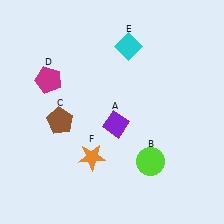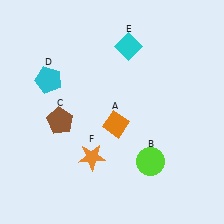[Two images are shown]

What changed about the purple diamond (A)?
In Image 1, A is purple. In Image 2, it changed to orange.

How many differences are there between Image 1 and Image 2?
There are 2 differences between the two images.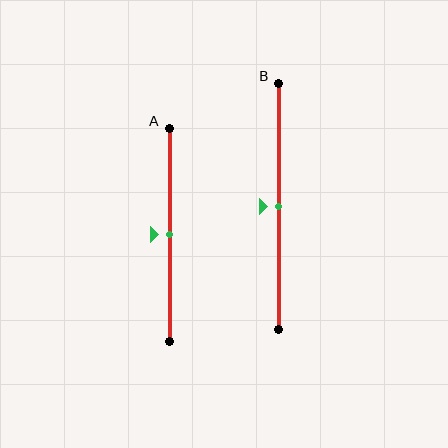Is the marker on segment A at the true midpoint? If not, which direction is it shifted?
Yes, the marker on segment A is at the true midpoint.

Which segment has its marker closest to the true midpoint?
Segment A has its marker closest to the true midpoint.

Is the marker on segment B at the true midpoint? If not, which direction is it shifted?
Yes, the marker on segment B is at the true midpoint.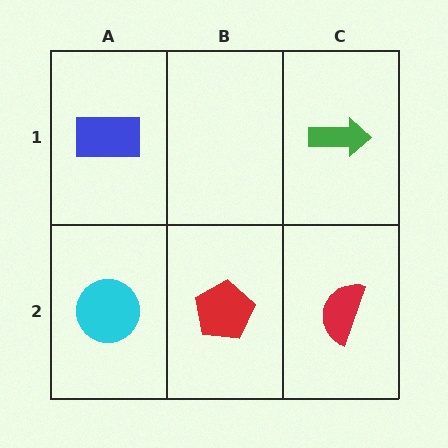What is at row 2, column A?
A cyan circle.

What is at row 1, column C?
A green arrow.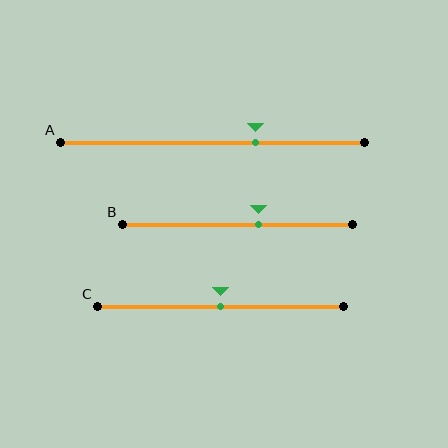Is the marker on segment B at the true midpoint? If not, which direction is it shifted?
No, the marker on segment B is shifted to the right by about 9% of the segment length.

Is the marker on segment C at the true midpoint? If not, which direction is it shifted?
Yes, the marker on segment C is at the true midpoint.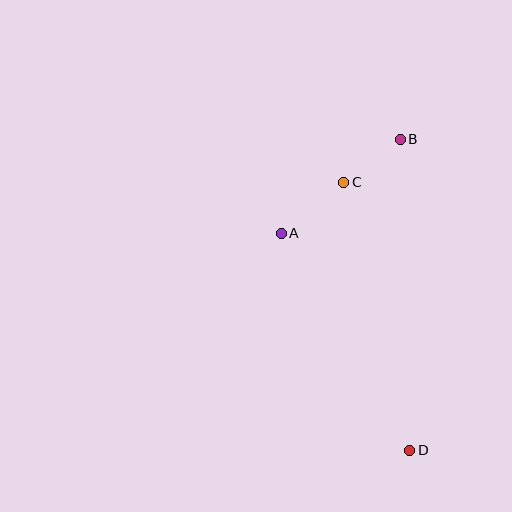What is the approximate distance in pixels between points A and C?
The distance between A and C is approximately 80 pixels.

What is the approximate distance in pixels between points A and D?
The distance between A and D is approximately 252 pixels.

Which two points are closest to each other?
Points B and C are closest to each other.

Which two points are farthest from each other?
Points B and D are farthest from each other.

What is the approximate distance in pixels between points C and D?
The distance between C and D is approximately 276 pixels.